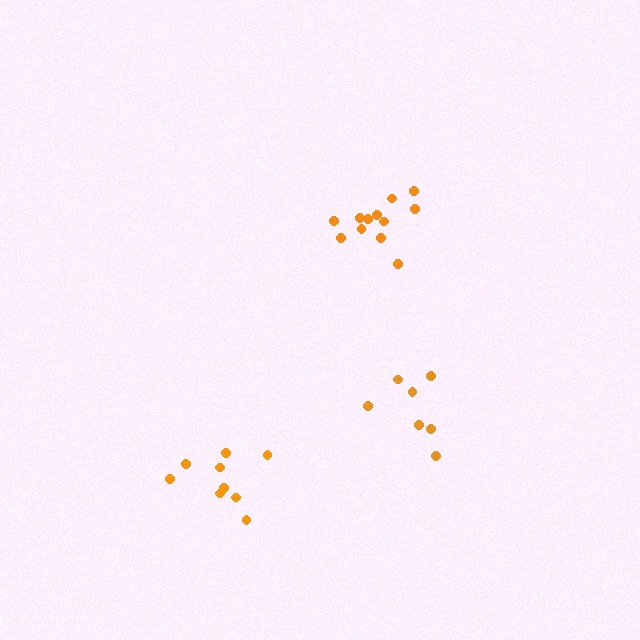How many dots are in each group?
Group 1: 12 dots, Group 2: 9 dots, Group 3: 7 dots (28 total).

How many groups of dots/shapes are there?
There are 3 groups.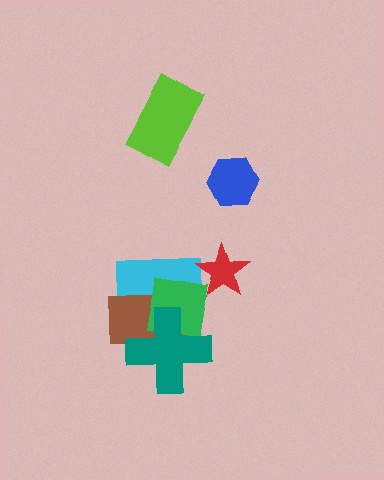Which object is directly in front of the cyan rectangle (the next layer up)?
The brown rectangle is directly in front of the cyan rectangle.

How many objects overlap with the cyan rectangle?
3 objects overlap with the cyan rectangle.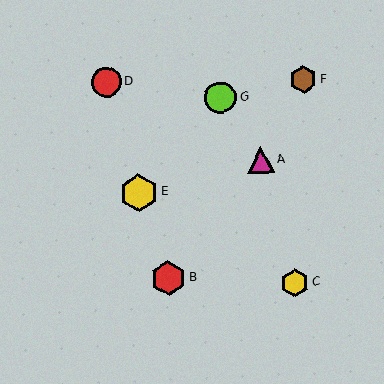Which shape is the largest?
The yellow hexagon (labeled E) is the largest.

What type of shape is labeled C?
Shape C is a yellow hexagon.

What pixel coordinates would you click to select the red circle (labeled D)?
Click at (106, 82) to select the red circle D.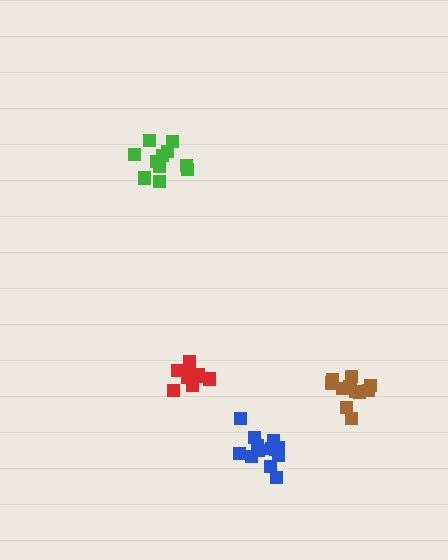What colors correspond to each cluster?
The clusters are colored: brown, green, blue, red.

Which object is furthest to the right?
The brown cluster is rightmost.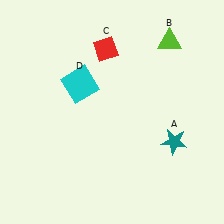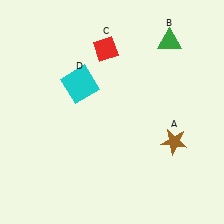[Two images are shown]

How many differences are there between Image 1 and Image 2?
There are 2 differences between the two images.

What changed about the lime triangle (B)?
In Image 1, B is lime. In Image 2, it changed to green.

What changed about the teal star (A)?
In Image 1, A is teal. In Image 2, it changed to brown.